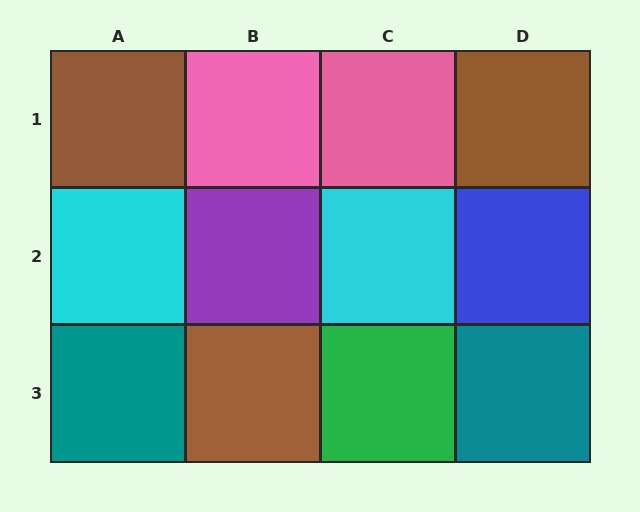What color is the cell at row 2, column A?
Cyan.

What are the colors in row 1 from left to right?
Brown, pink, pink, brown.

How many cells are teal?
2 cells are teal.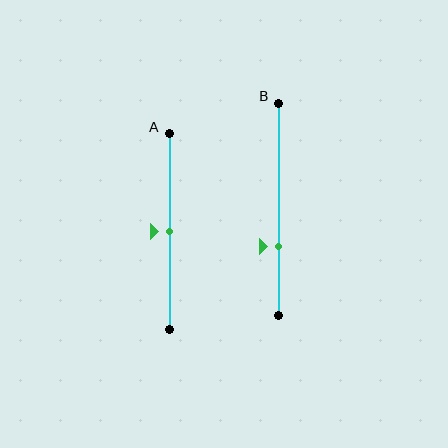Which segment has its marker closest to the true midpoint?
Segment A has its marker closest to the true midpoint.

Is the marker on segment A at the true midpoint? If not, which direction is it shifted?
Yes, the marker on segment A is at the true midpoint.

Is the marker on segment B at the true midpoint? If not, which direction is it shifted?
No, the marker on segment B is shifted downward by about 17% of the segment length.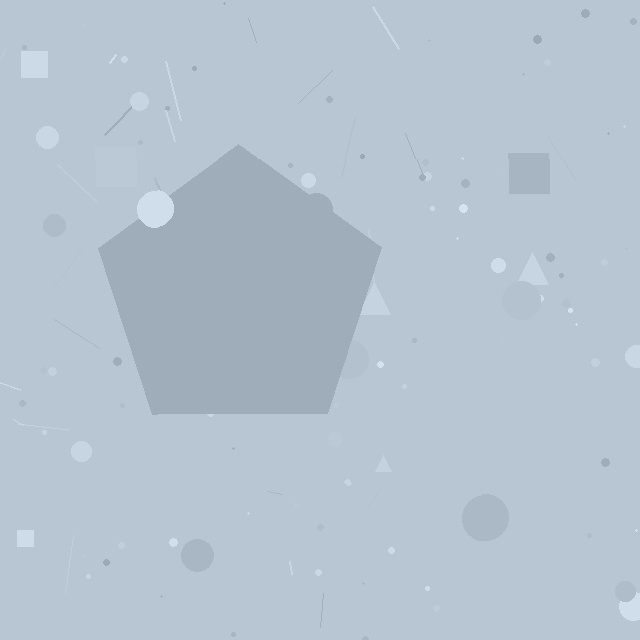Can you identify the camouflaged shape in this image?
The camouflaged shape is a pentagon.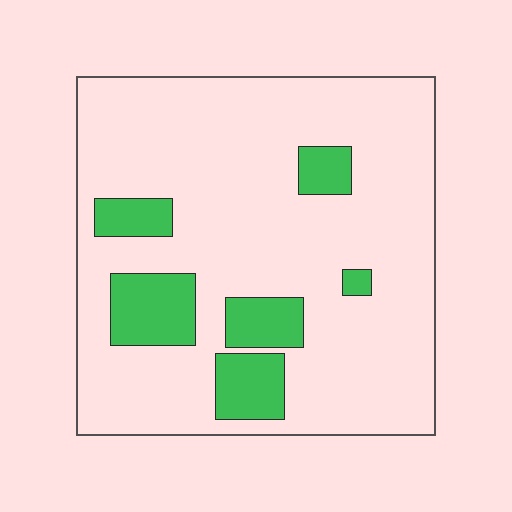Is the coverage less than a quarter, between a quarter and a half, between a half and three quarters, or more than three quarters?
Less than a quarter.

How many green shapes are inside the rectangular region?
6.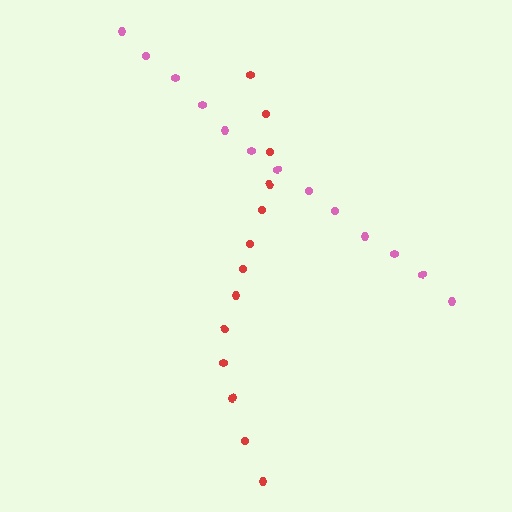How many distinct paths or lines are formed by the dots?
There are 2 distinct paths.